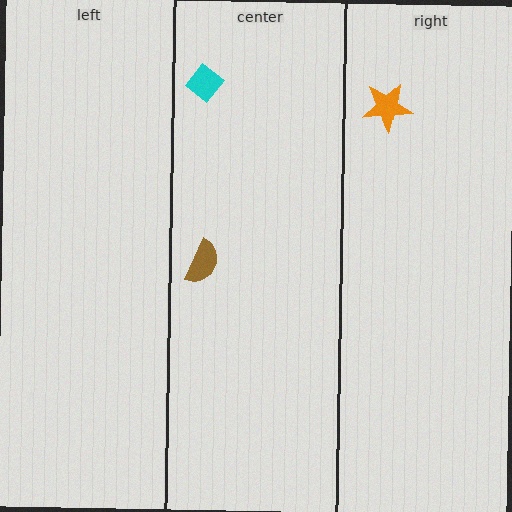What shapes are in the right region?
The orange star.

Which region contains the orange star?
The right region.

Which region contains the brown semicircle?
The center region.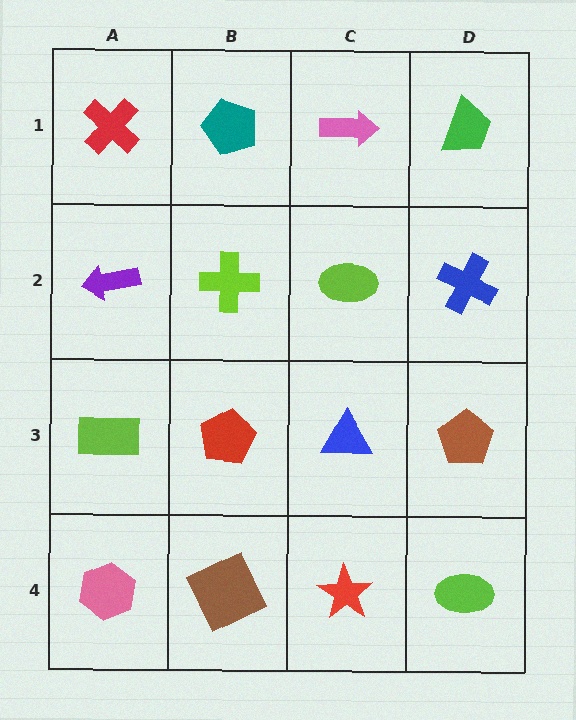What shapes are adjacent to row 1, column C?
A lime ellipse (row 2, column C), a teal pentagon (row 1, column B), a green trapezoid (row 1, column D).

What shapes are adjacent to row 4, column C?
A blue triangle (row 3, column C), a brown square (row 4, column B), a lime ellipse (row 4, column D).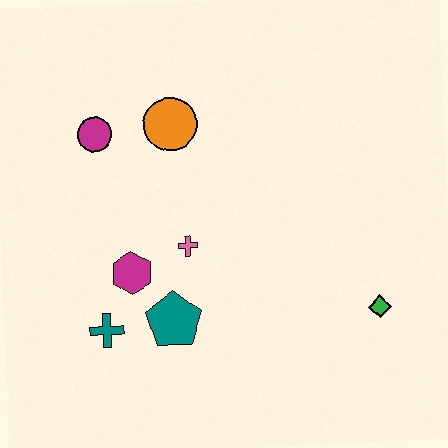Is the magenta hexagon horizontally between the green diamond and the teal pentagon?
No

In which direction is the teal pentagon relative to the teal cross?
The teal pentagon is to the right of the teal cross.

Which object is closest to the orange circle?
The magenta circle is closest to the orange circle.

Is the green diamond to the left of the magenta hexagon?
No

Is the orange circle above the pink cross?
Yes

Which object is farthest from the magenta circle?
The green diamond is farthest from the magenta circle.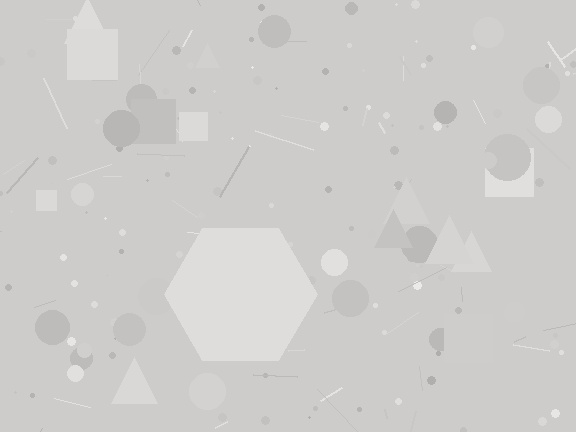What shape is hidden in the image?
A hexagon is hidden in the image.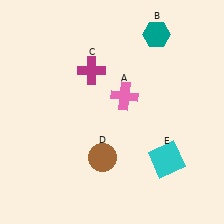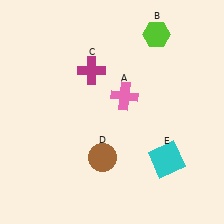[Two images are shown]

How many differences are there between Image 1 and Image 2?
There is 1 difference between the two images.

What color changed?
The hexagon (B) changed from teal in Image 1 to lime in Image 2.